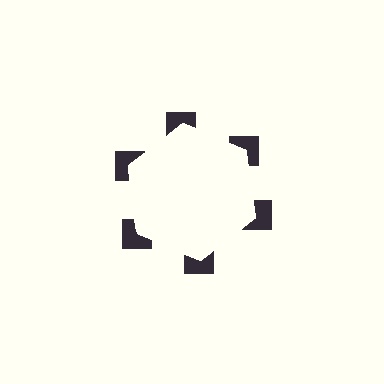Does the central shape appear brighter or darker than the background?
It typically appears slightly brighter than the background, even though no actual brightness change is drawn.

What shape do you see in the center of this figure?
An illusory hexagon — its edges are inferred from the aligned wedge cuts in the notched squares, not physically drawn.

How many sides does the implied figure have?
6 sides.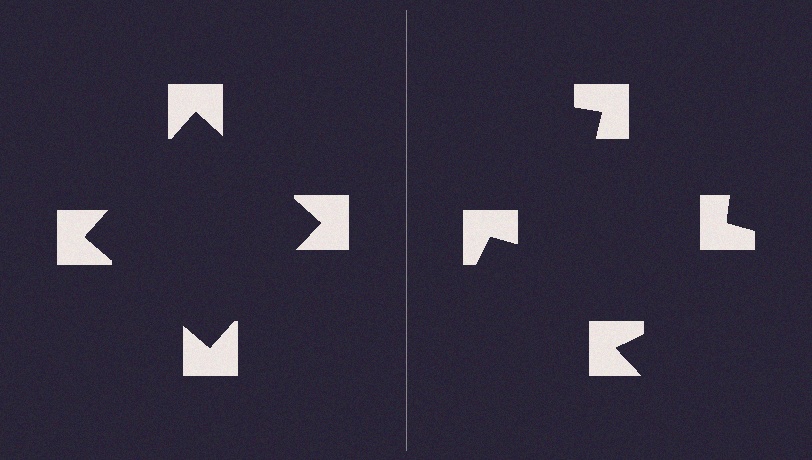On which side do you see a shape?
An illusory square appears on the left side. On the right side the wedge cuts are rotated, so no coherent shape forms.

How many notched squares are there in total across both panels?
8 — 4 on each side.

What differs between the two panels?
The notched squares are positioned identically on both sides; only the wedge orientations differ. On the left they align to a square; on the right they are misaligned.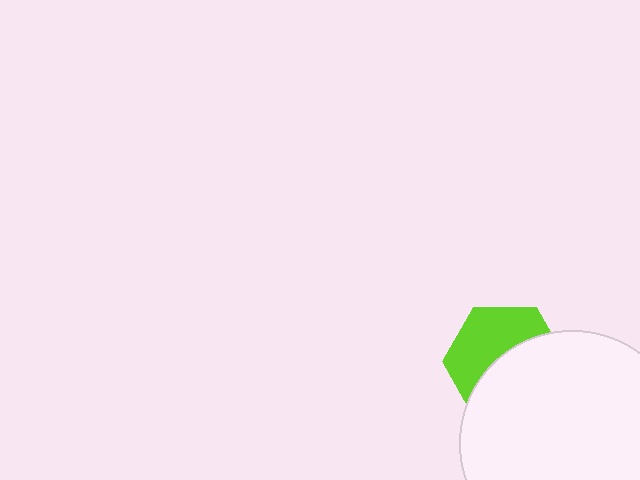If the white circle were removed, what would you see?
You would see the complete lime hexagon.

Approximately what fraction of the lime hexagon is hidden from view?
Roughly 53% of the lime hexagon is hidden behind the white circle.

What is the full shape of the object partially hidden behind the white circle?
The partially hidden object is a lime hexagon.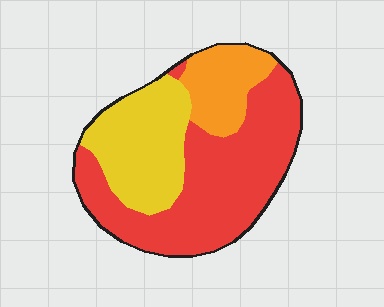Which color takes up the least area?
Orange, at roughly 15%.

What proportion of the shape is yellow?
Yellow takes up between a quarter and a half of the shape.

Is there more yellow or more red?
Red.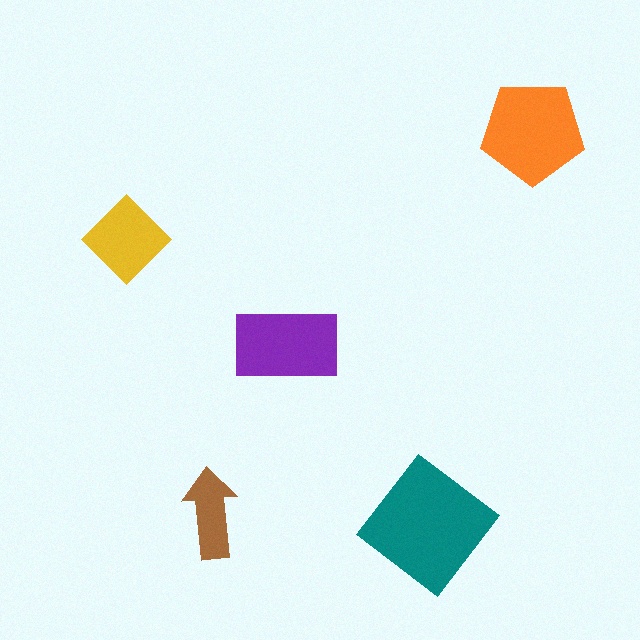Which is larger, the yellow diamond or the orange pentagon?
The orange pentagon.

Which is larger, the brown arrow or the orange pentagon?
The orange pentagon.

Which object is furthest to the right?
The orange pentagon is rightmost.